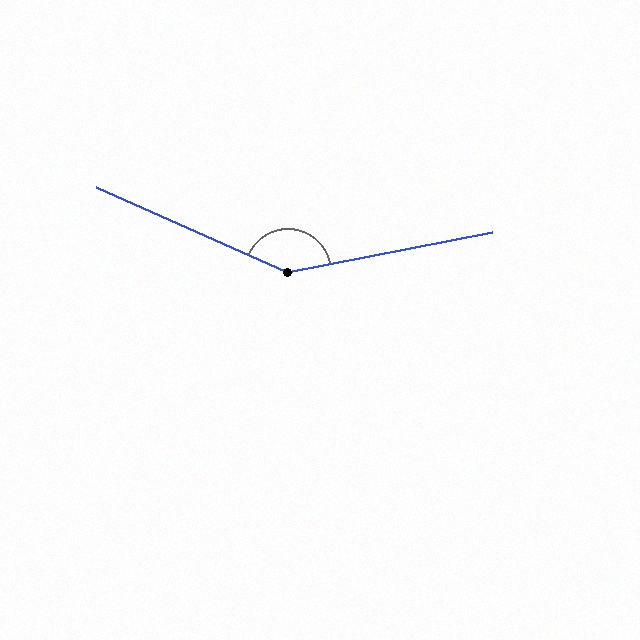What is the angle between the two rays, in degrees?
Approximately 145 degrees.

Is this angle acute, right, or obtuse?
It is obtuse.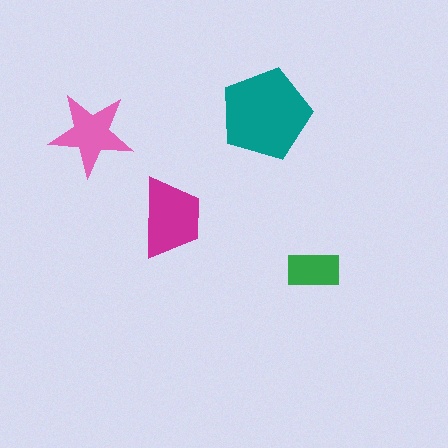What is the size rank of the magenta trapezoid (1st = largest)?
2nd.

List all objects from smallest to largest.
The green rectangle, the pink star, the magenta trapezoid, the teal pentagon.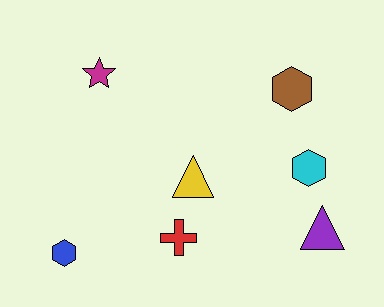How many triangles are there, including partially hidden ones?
There are 2 triangles.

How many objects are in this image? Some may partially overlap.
There are 7 objects.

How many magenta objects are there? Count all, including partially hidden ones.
There is 1 magenta object.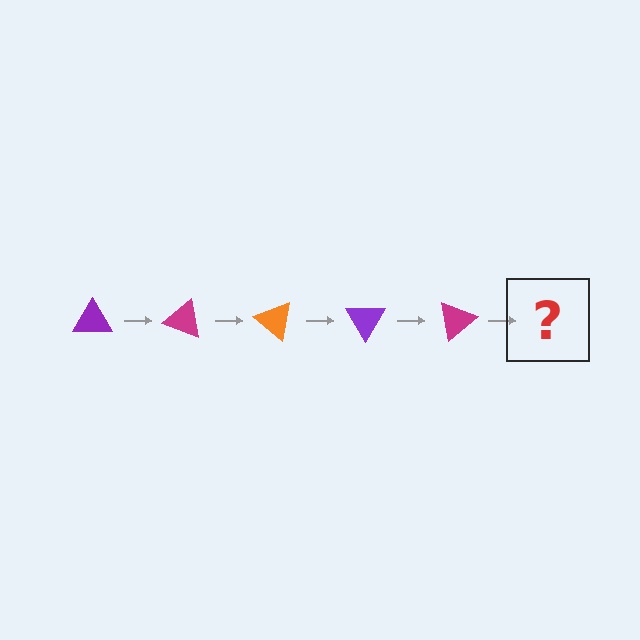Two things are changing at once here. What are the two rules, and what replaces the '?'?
The two rules are that it rotates 20 degrees each step and the color cycles through purple, magenta, and orange. The '?' should be an orange triangle, rotated 100 degrees from the start.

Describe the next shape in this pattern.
It should be an orange triangle, rotated 100 degrees from the start.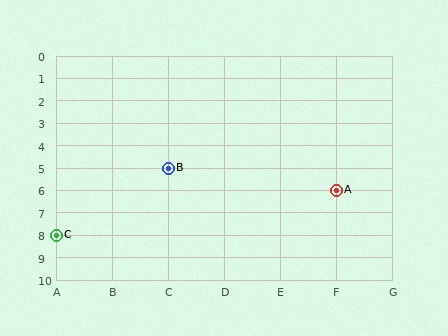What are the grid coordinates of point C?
Point C is at grid coordinates (A, 8).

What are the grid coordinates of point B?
Point B is at grid coordinates (C, 5).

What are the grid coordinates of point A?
Point A is at grid coordinates (F, 6).